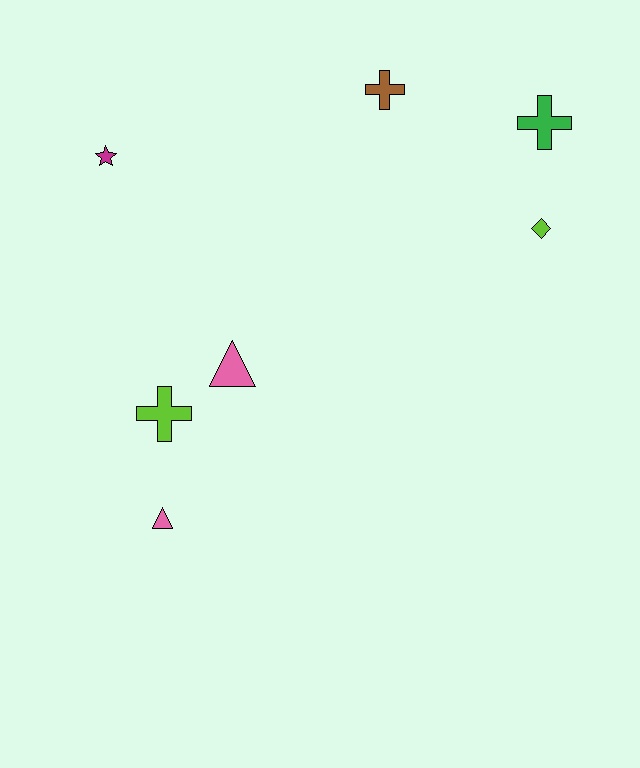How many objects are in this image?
There are 7 objects.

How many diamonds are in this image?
There is 1 diamond.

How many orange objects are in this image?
There are no orange objects.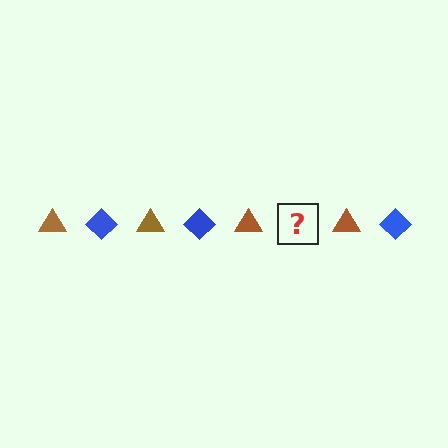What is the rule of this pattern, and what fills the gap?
The rule is that the pattern alternates between brown triangle and blue diamond. The gap should be filled with a blue diamond.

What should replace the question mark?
The question mark should be replaced with a blue diamond.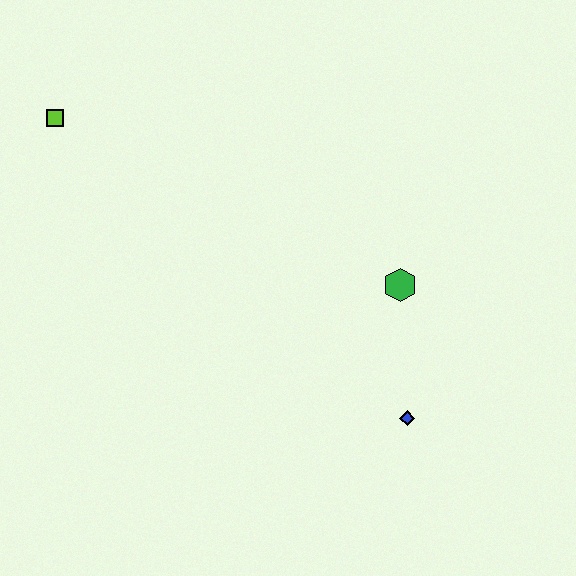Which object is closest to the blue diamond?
The green hexagon is closest to the blue diamond.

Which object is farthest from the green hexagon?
The lime square is farthest from the green hexagon.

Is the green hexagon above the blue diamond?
Yes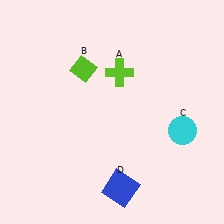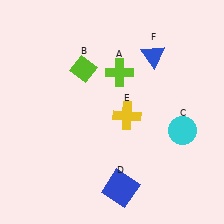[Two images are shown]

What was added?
A yellow cross (E), a blue triangle (F) were added in Image 2.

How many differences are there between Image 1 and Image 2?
There are 2 differences between the two images.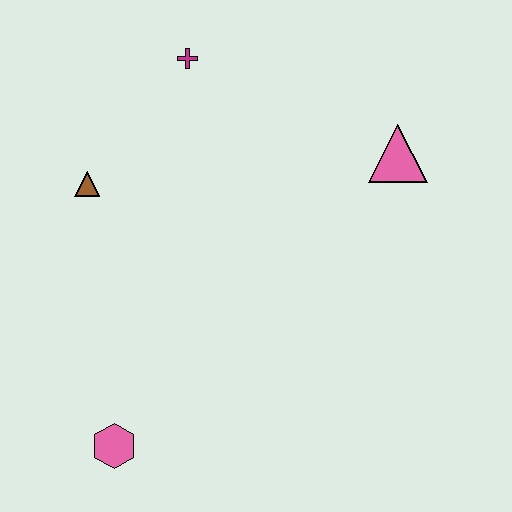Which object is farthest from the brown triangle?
The pink triangle is farthest from the brown triangle.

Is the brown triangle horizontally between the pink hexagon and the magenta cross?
No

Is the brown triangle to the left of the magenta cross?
Yes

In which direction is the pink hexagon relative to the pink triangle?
The pink hexagon is below the pink triangle.